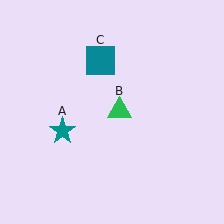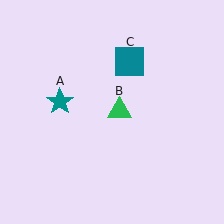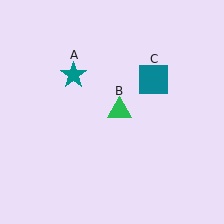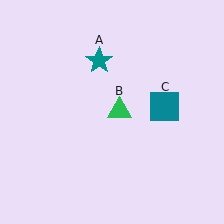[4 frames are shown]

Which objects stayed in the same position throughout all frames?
Green triangle (object B) remained stationary.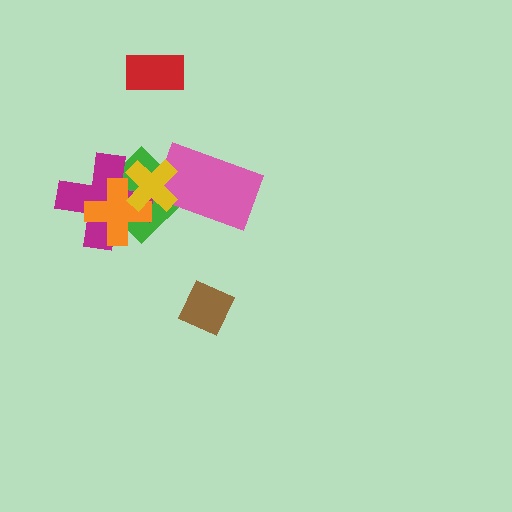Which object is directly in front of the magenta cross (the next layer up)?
The orange cross is directly in front of the magenta cross.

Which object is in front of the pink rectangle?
The yellow cross is in front of the pink rectangle.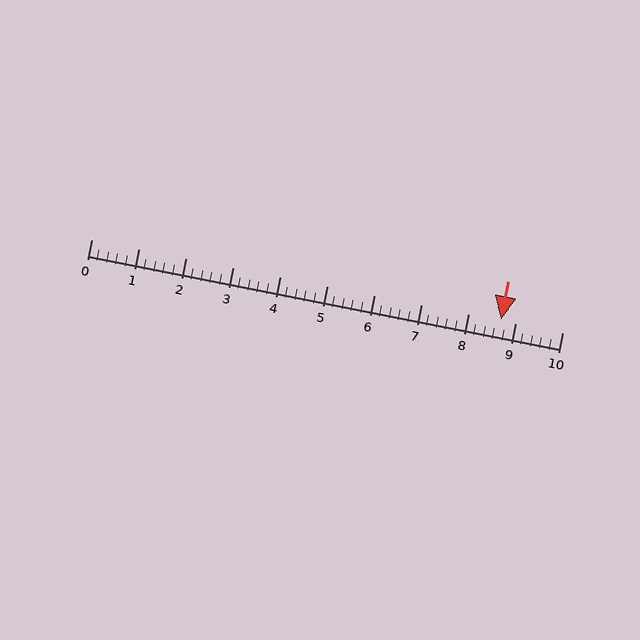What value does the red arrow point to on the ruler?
The red arrow points to approximately 8.7.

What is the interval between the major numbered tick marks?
The major tick marks are spaced 1 units apart.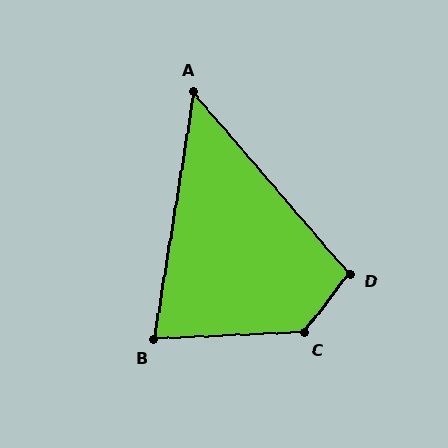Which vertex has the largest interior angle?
C, at approximately 130 degrees.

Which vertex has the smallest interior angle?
A, at approximately 50 degrees.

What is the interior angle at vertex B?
Approximately 78 degrees (acute).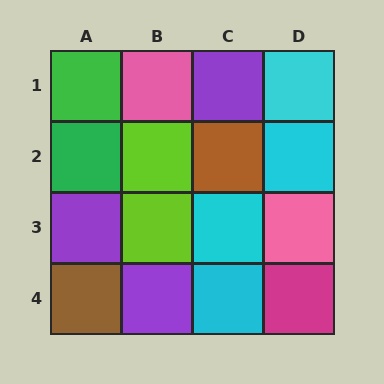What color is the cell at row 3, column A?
Purple.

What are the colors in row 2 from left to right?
Green, lime, brown, cyan.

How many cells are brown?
2 cells are brown.